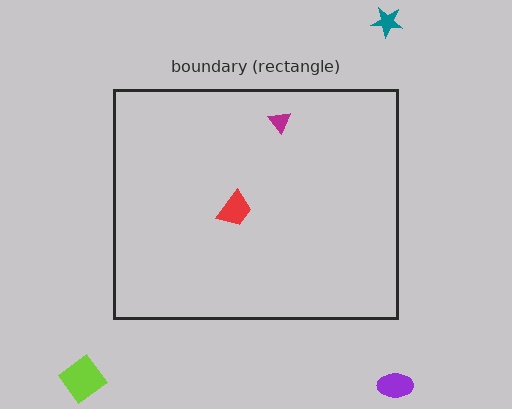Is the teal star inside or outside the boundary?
Outside.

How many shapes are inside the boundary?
2 inside, 3 outside.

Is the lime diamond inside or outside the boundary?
Outside.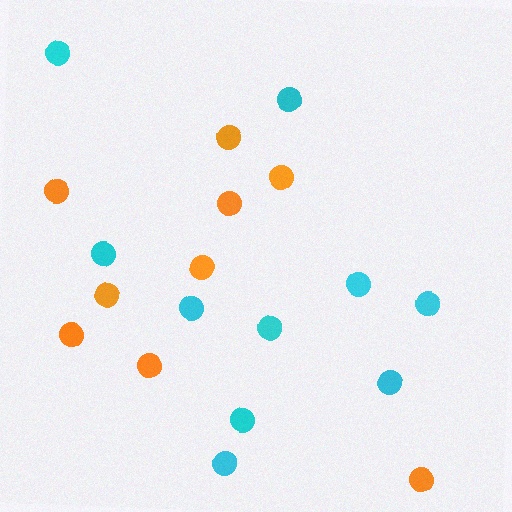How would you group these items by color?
There are 2 groups: one group of orange circles (9) and one group of cyan circles (10).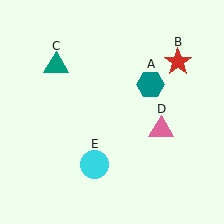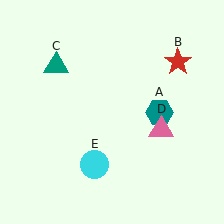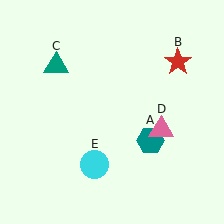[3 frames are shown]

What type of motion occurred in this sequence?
The teal hexagon (object A) rotated clockwise around the center of the scene.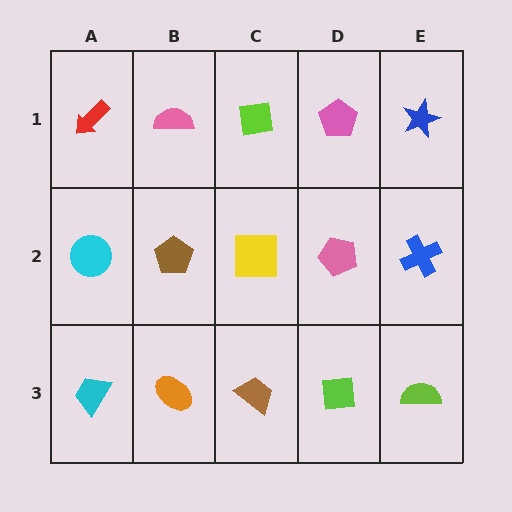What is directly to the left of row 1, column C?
A pink semicircle.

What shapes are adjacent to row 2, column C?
A lime square (row 1, column C), a brown trapezoid (row 3, column C), a brown pentagon (row 2, column B), a pink pentagon (row 2, column D).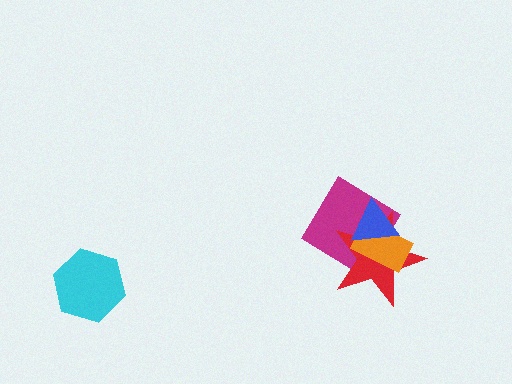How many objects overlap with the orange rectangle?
3 objects overlap with the orange rectangle.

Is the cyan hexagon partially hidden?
No, no other shape covers it.